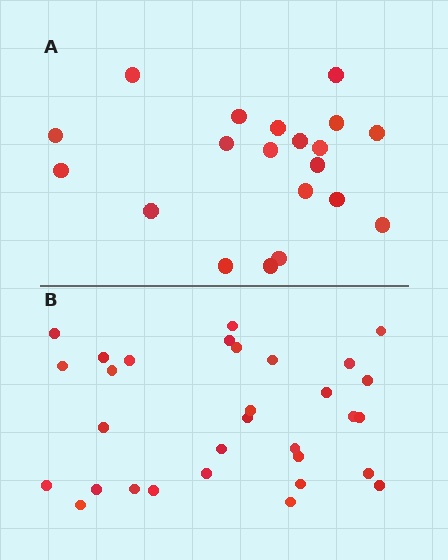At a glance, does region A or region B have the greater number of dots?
Region B (the bottom region) has more dots.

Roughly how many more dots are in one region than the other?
Region B has roughly 12 or so more dots than region A.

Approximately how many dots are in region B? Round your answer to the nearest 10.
About 30 dots. (The exact count is 31, which rounds to 30.)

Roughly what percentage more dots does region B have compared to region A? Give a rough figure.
About 55% more.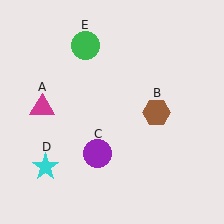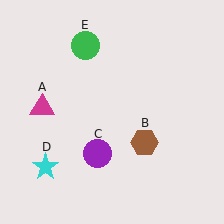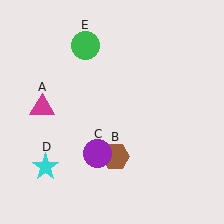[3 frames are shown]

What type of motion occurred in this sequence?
The brown hexagon (object B) rotated clockwise around the center of the scene.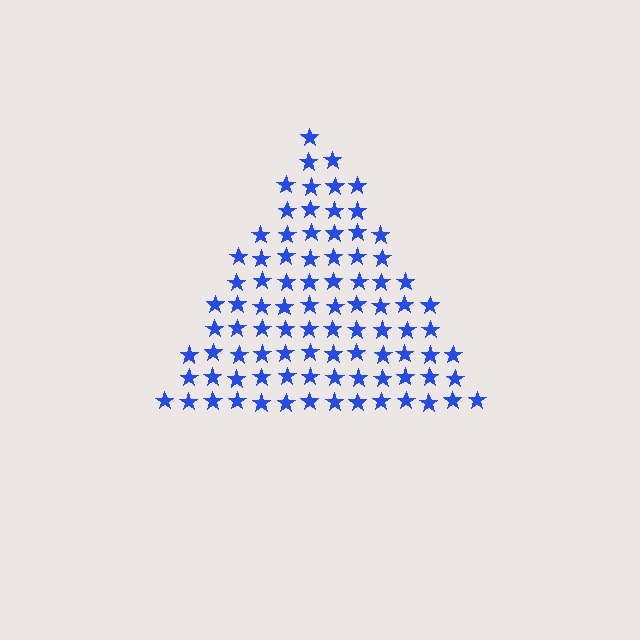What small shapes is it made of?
It is made of small stars.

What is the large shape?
The large shape is a triangle.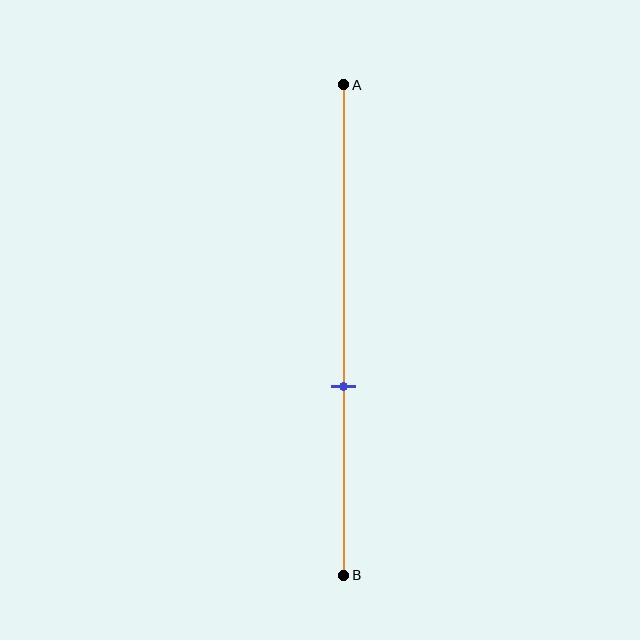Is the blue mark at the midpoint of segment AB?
No, the mark is at about 60% from A, not at the 50% midpoint.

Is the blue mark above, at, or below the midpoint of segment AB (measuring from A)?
The blue mark is below the midpoint of segment AB.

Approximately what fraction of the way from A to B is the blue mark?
The blue mark is approximately 60% of the way from A to B.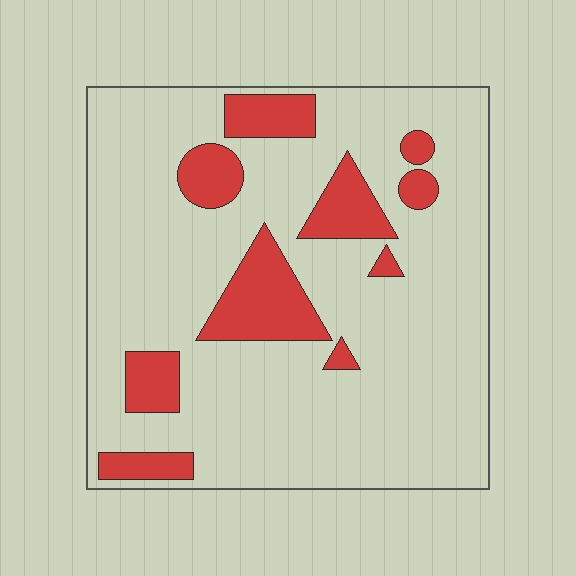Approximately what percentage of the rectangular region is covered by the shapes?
Approximately 20%.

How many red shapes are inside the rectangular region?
10.